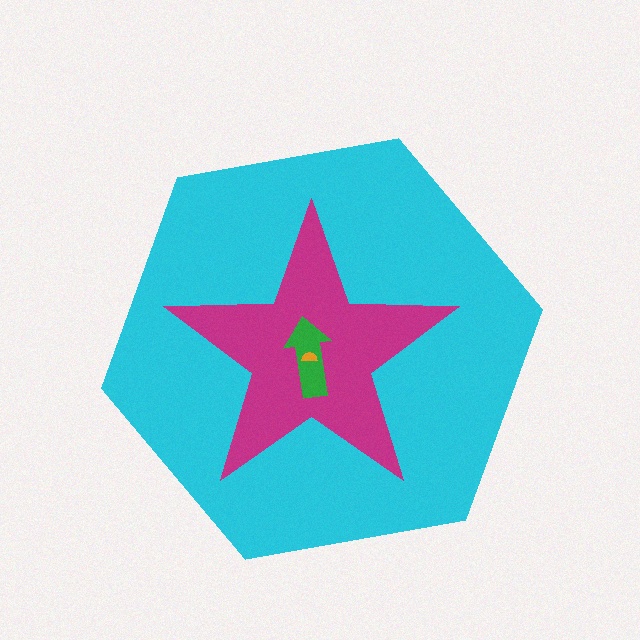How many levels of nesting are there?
4.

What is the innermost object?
The orange semicircle.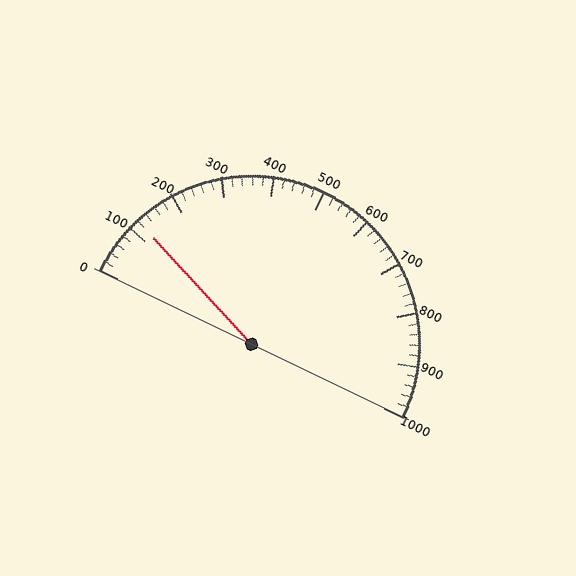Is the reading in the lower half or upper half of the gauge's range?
The reading is in the lower half of the range (0 to 1000).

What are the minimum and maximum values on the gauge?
The gauge ranges from 0 to 1000.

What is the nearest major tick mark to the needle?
The nearest major tick mark is 100.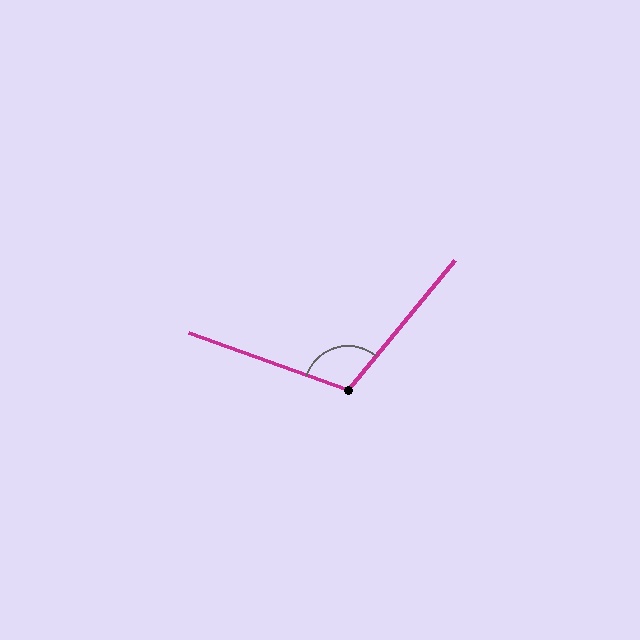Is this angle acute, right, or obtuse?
It is obtuse.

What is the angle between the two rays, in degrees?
Approximately 110 degrees.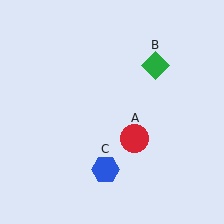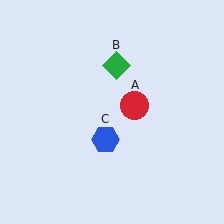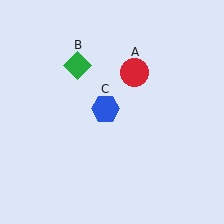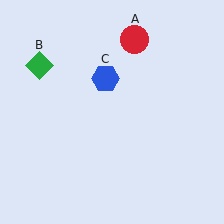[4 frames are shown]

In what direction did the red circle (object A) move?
The red circle (object A) moved up.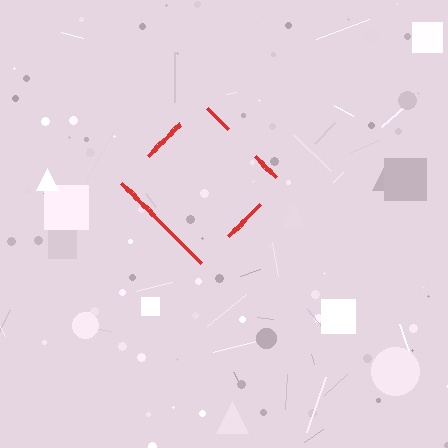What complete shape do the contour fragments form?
The contour fragments form a diamond.